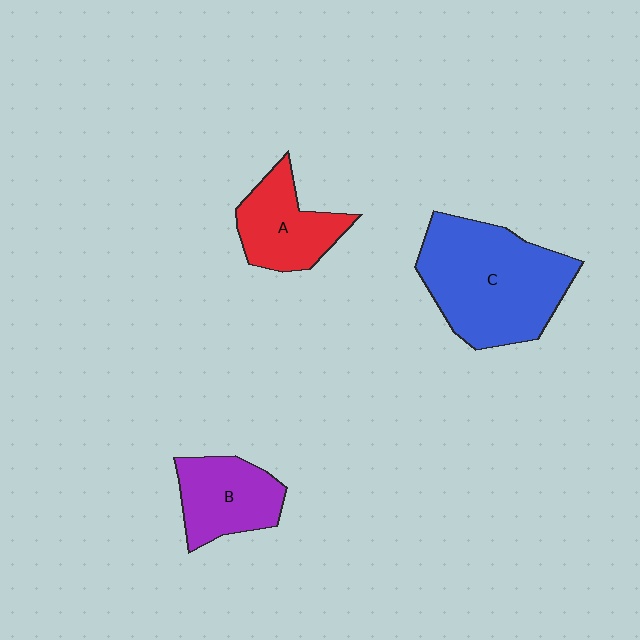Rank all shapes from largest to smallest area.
From largest to smallest: C (blue), B (purple), A (red).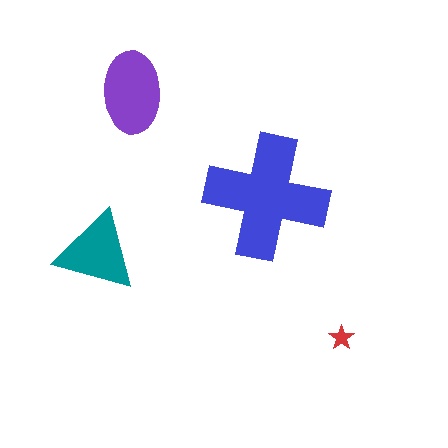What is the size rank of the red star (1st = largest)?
4th.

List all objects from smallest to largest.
The red star, the teal triangle, the purple ellipse, the blue cross.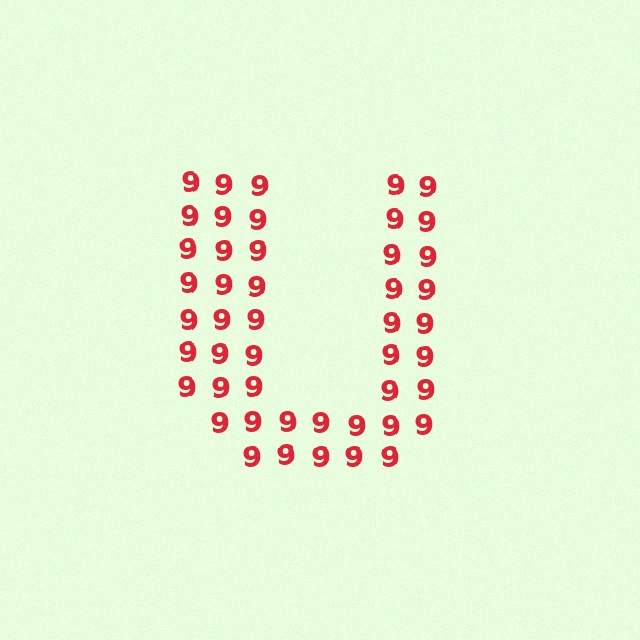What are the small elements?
The small elements are digit 9's.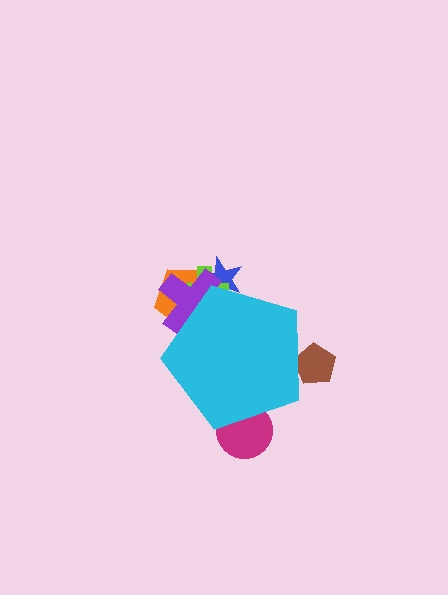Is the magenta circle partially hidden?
Yes, the magenta circle is partially hidden behind the cyan pentagon.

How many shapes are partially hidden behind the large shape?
6 shapes are partially hidden.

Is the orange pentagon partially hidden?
Yes, the orange pentagon is partially hidden behind the cyan pentagon.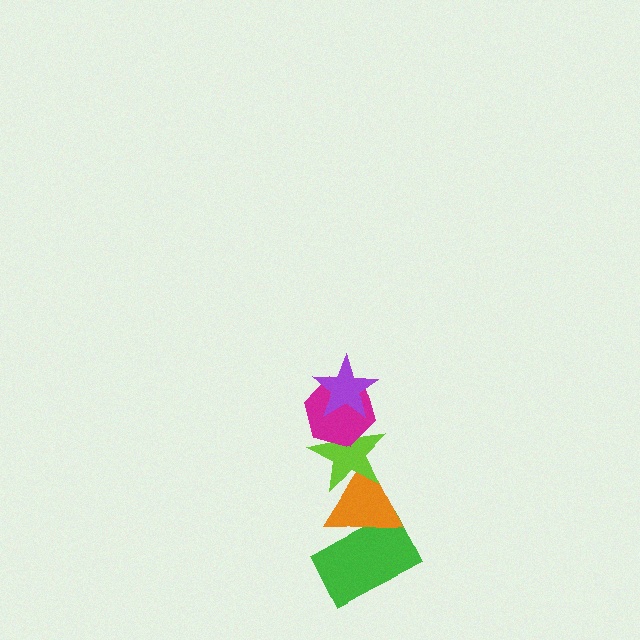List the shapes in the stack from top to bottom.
From top to bottom: the purple star, the magenta hexagon, the lime star, the orange triangle, the green rectangle.